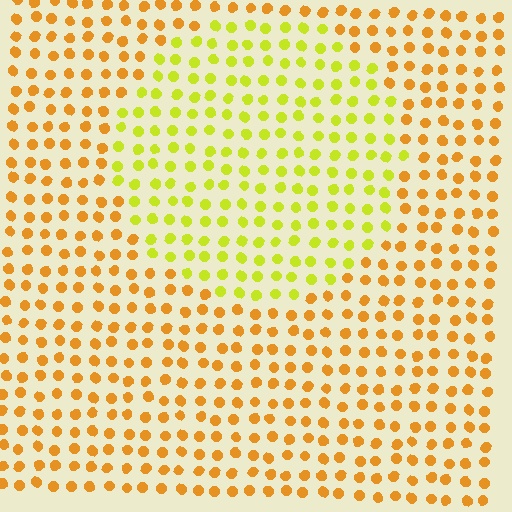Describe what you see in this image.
The image is filled with small orange elements in a uniform arrangement. A circle-shaped region is visible where the elements are tinted to a slightly different hue, forming a subtle color boundary.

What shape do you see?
I see a circle.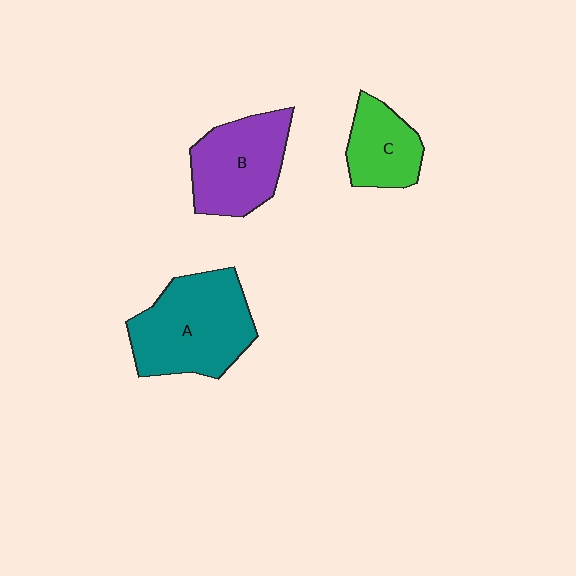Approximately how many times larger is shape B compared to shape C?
Approximately 1.5 times.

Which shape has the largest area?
Shape A (teal).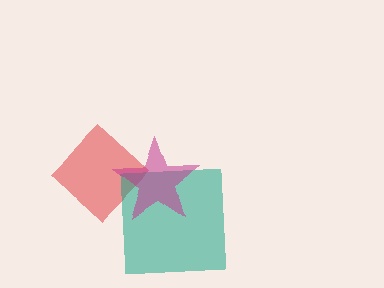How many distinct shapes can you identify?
There are 3 distinct shapes: a red diamond, a teal square, a magenta star.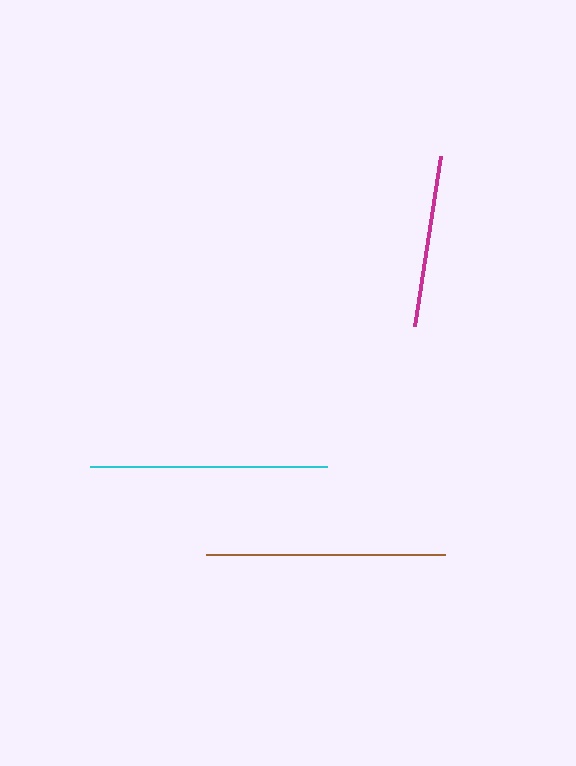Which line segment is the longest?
The brown line is the longest at approximately 239 pixels.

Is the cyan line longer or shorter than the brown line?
The brown line is longer than the cyan line.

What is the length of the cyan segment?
The cyan segment is approximately 237 pixels long.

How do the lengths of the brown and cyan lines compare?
The brown and cyan lines are approximately the same length.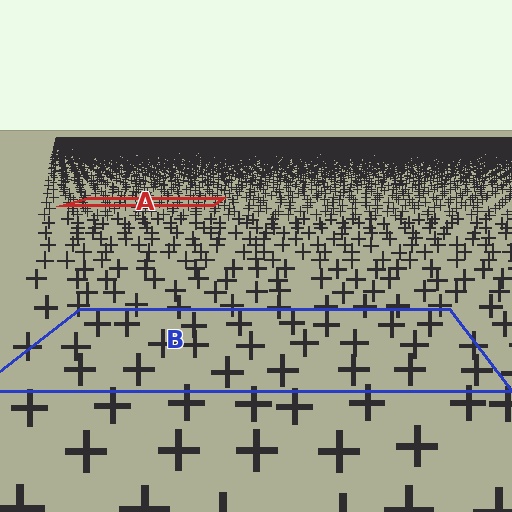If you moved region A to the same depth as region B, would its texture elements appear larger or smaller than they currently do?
They would appear larger. At a closer depth, the same texture elements are projected at a bigger on-screen size.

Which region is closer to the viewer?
Region B is closer. The texture elements there are larger and more spread out.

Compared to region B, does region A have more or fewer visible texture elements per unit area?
Region A has more texture elements per unit area — they are packed more densely because it is farther away.